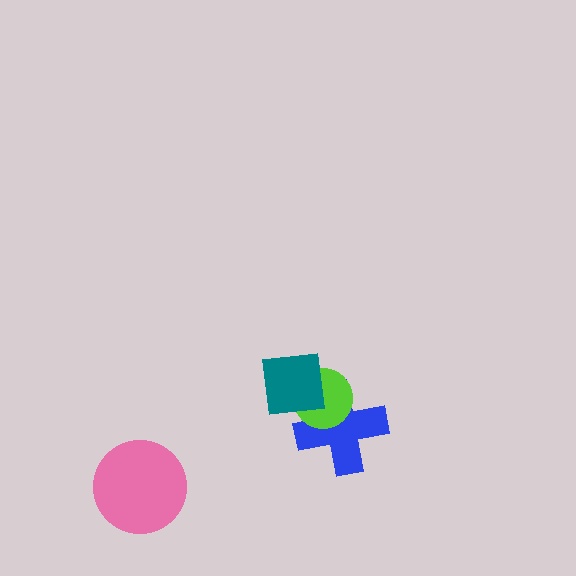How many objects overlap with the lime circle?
2 objects overlap with the lime circle.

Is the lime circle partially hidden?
Yes, it is partially covered by another shape.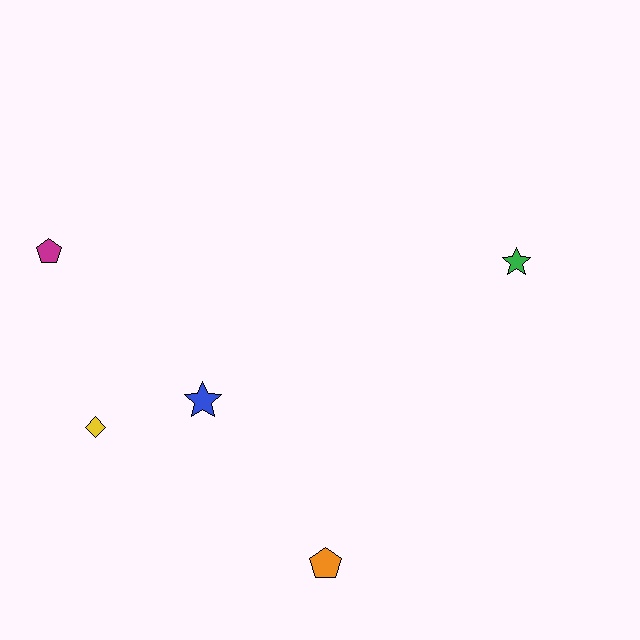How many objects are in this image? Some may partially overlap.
There are 5 objects.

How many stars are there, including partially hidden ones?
There are 2 stars.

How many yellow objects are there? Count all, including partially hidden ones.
There is 1 yellow object.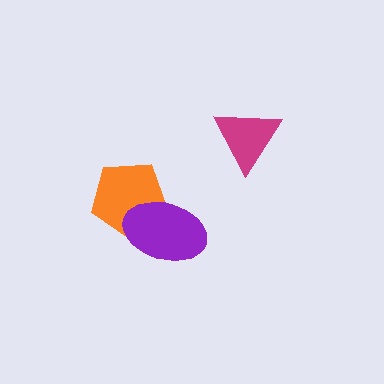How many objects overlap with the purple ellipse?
1 object overlaps with the purple ellipse.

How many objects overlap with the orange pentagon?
1 object overlaps with the orange pentagon.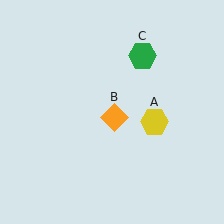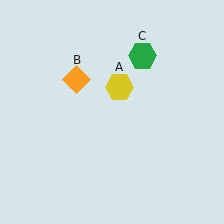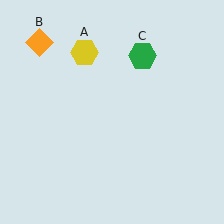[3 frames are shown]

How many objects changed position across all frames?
2 objects changed position: yellow hexagon (object A), orange diamond (object B).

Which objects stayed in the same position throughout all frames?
Green hexagon (object C) remained stationary.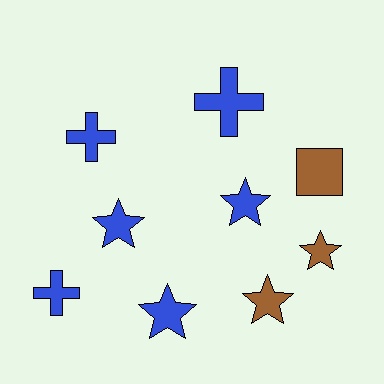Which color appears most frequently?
Blue, with 6 objects.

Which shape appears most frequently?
Star, with 5 objects.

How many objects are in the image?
There are 9 objects.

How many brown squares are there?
There is 1 brown square.